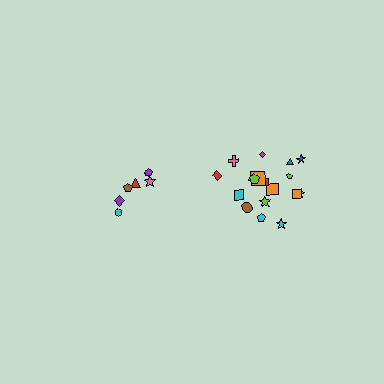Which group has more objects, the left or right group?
The right group.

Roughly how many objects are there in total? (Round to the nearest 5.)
Roughly 25 objects in total.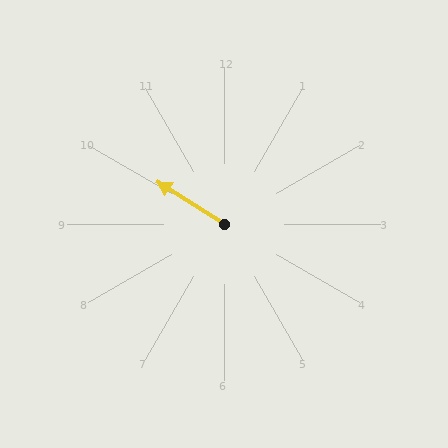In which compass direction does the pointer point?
Northwest.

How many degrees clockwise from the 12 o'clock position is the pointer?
Approximately 302 degrees.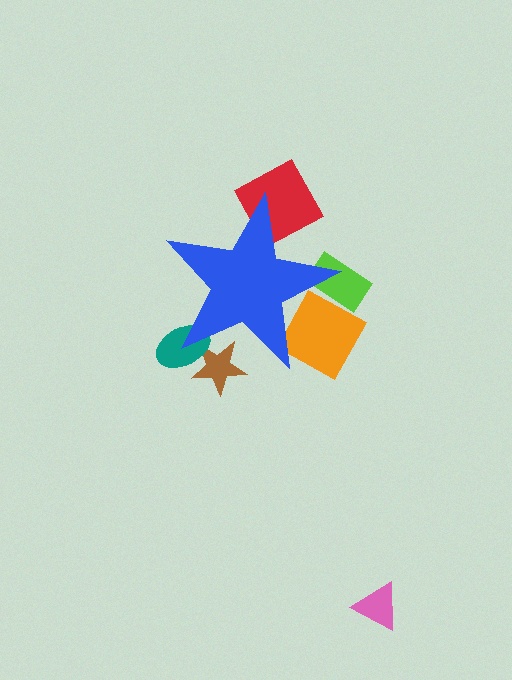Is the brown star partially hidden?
Yes, the brown star is partially hidden behind the blue star.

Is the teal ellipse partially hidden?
Yes, the teal ellipse is partially hidden behind the blue star.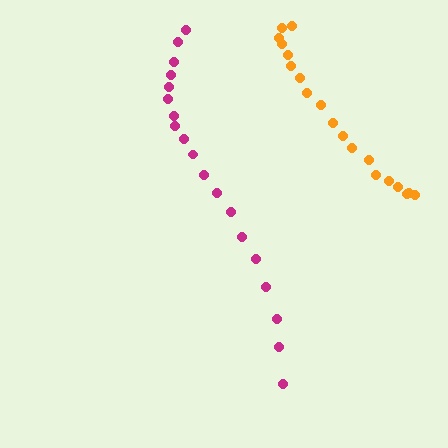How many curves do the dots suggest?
There are 2 distinct paths.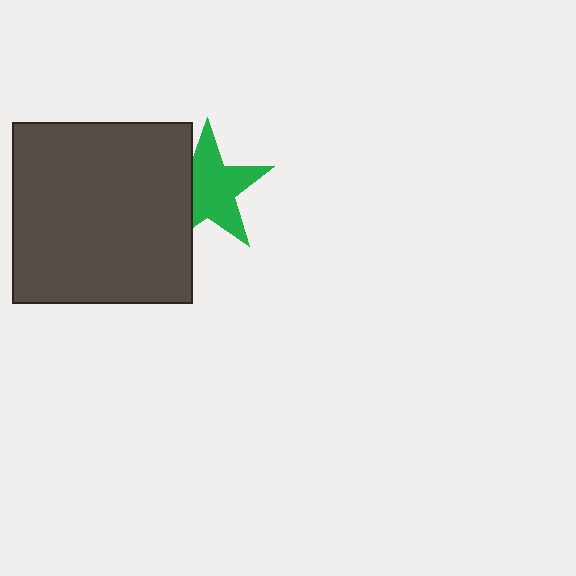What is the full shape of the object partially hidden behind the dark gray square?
The partially hidden object is a green star.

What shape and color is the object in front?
The object in front is a dark gray square.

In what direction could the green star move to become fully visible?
The green star could move right. That would shift it out from behind the dark gray square entirely.